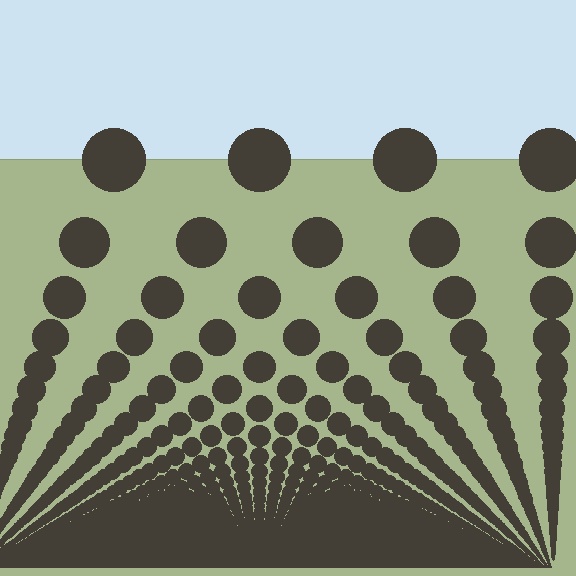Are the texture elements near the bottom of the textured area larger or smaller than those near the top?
Smaller. The gradient is inverted — elements near the bottom are smaller and denser.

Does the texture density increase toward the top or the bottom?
Density increases toward the bottom.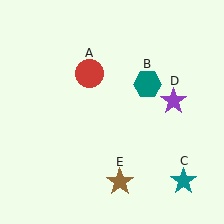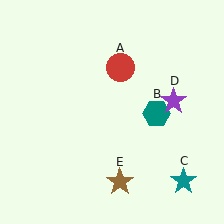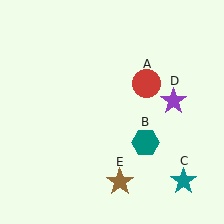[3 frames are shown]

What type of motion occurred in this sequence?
The red circle (object A), teal hexagon (object B) rotated clockwise around the center of the scene.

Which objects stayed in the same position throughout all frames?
Teal star (object C) and purple star (object D) and brown star (object E) remained stationary.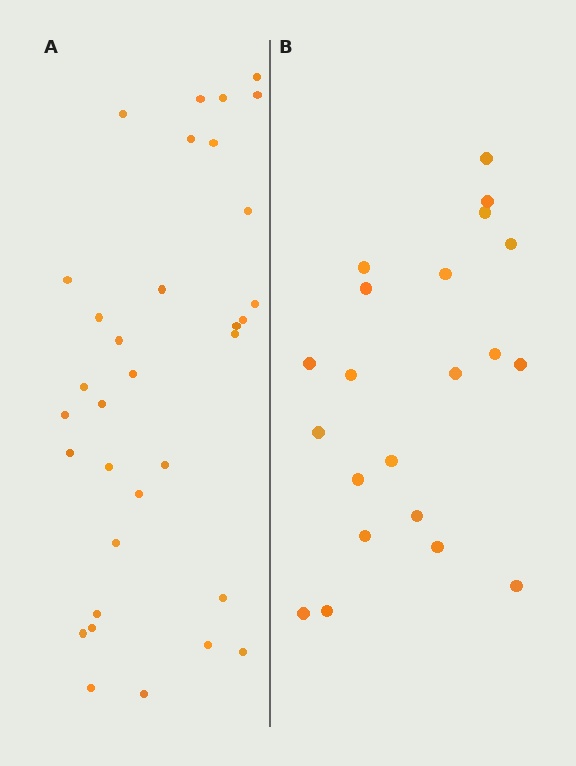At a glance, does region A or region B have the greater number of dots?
Region A (the left region) has more dots.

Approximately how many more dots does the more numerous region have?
Region A has roughly 12 or so more dots than region B.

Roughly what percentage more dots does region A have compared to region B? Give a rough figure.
About 55% more.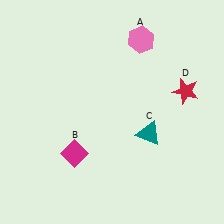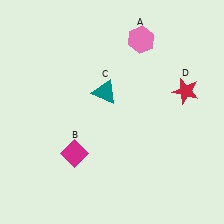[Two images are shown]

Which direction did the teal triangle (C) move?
The teal triangle (C) moved left.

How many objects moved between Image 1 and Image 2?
1 object moved between the two images.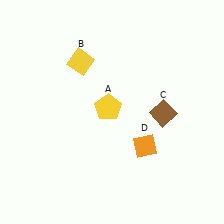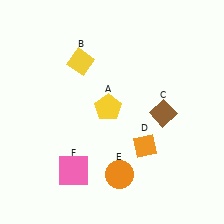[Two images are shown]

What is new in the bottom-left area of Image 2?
A pink square (F) was added in the bottom-left area of Image 2.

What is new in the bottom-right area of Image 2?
An orange circle (E) was added in the bottom-right area of Image 2.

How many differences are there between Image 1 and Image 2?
There are 2 differences between the two images.